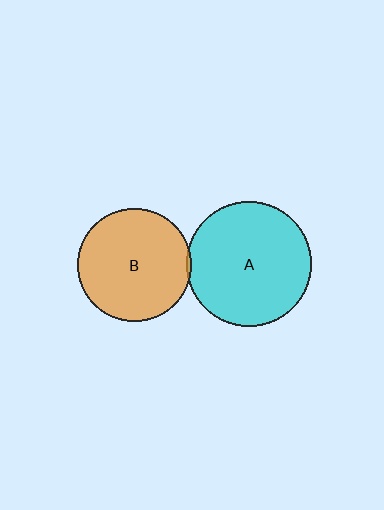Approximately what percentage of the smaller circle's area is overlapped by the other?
Approximately 5%.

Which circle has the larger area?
Circle A (cyan).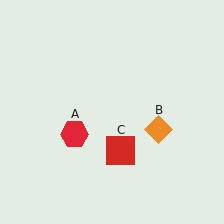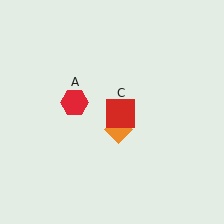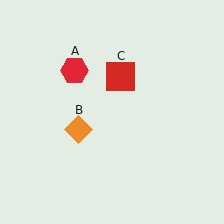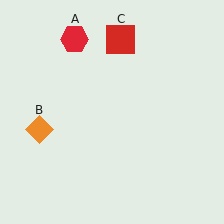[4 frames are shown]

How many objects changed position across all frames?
3 objects changed position: red hexagon (object A), orange diamond (object B), red square (object C).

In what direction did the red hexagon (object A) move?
The red hexagon (object A) moved up.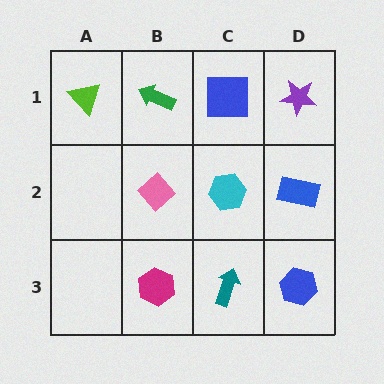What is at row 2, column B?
A pink diamond.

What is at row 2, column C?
A cyan hexagon.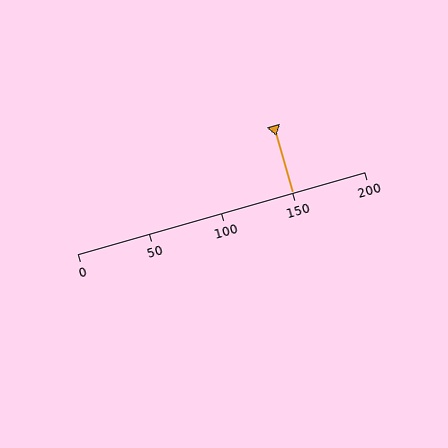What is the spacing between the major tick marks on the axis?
The major ticks are spaced 50 apart.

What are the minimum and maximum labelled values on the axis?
The axis runs from 0 to 200.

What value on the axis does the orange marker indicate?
The marker indicates approximately 150.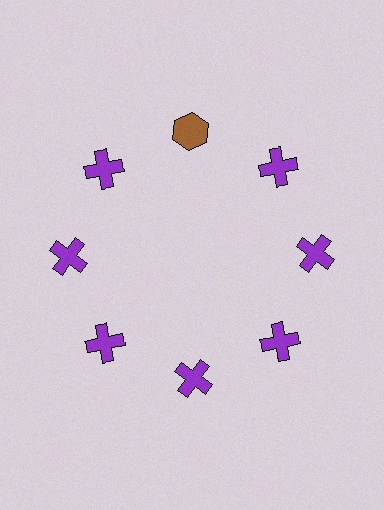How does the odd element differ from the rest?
It differs in both color (brown instead of purple) and shape (hexagon instead of cross).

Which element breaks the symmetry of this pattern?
The brown hexagon at roughly the 12 o'clock position breaks the symmetry. All other shapes are purple crosses.